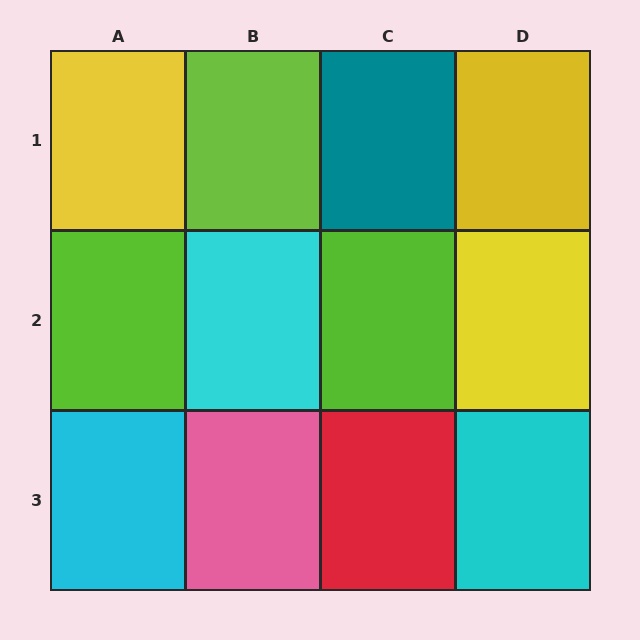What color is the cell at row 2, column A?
Lime.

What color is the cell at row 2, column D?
Yellow.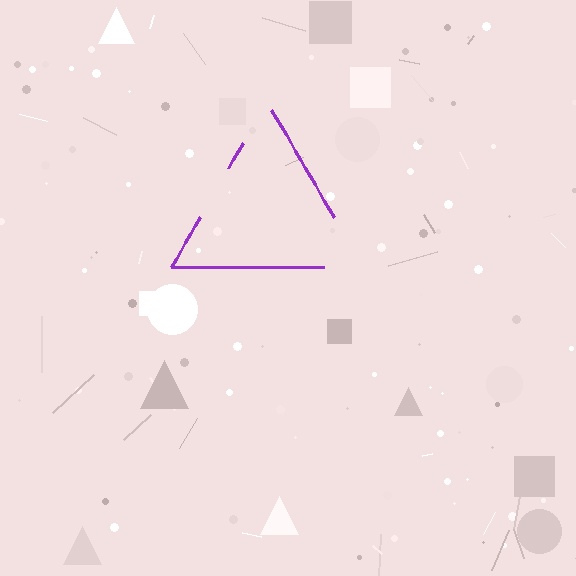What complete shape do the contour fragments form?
The contour fragments form a triangle.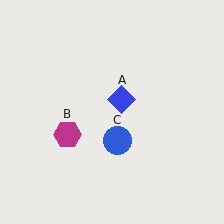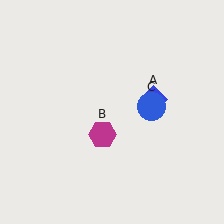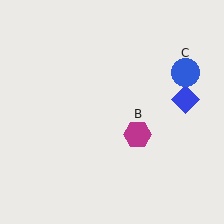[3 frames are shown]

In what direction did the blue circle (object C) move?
The blue circle (object C) moved up and to the right.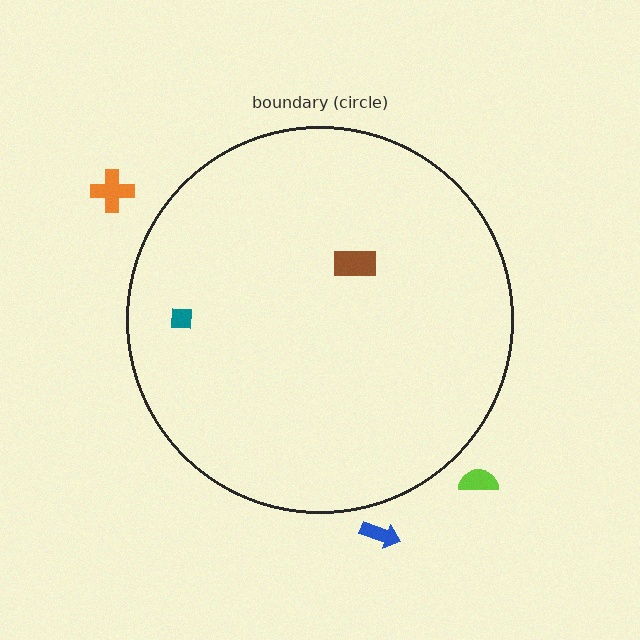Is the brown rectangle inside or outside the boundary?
Inside.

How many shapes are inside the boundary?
2 inside, 3 outside.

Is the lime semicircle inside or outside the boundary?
Outside.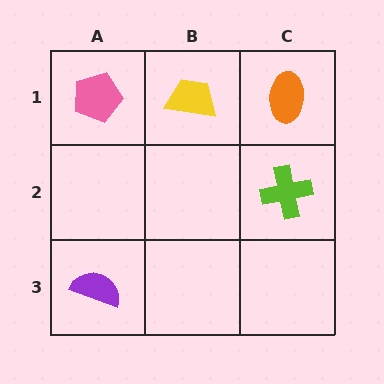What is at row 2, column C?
A lime cross.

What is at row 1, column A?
A pink pentagon.